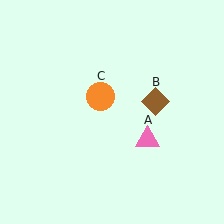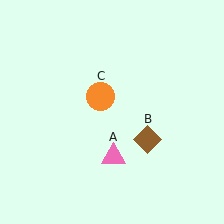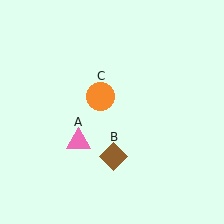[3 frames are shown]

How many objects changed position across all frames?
2 objects changed position: pink triangle (object A), brown diamond (object B).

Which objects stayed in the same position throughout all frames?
Orange circle (object C) remained stationary.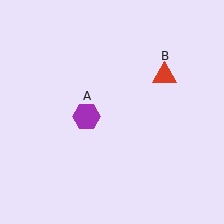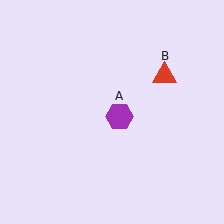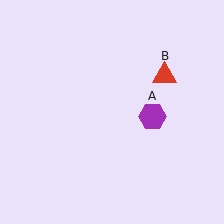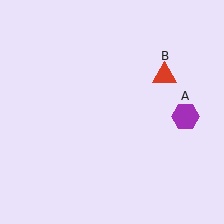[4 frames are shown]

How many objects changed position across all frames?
1 object changed position: purple hexagon (object A).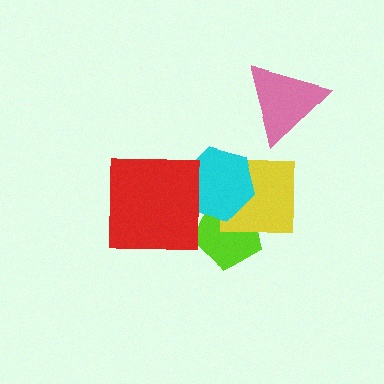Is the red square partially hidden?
No, no other shape covers it.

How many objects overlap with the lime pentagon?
2 objects overlap with the lime pentagon.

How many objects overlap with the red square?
1 object overlaps with the red square.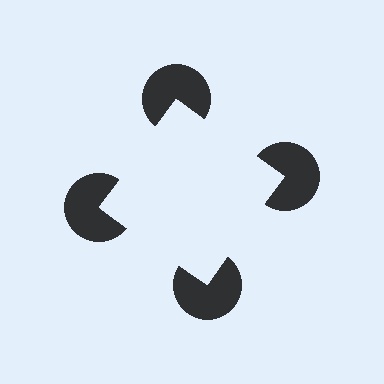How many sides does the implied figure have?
4 sides.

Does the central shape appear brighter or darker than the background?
It typically appears slightly brighter than the background, even though no actual brightness change is drawn.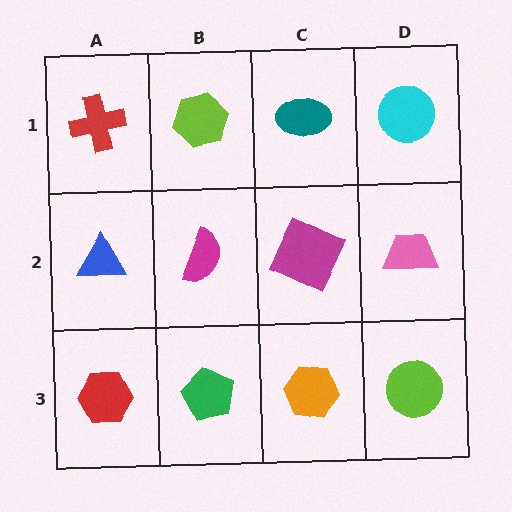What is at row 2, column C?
A magenta square.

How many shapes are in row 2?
4 shapes.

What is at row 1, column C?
A teal ellipse.